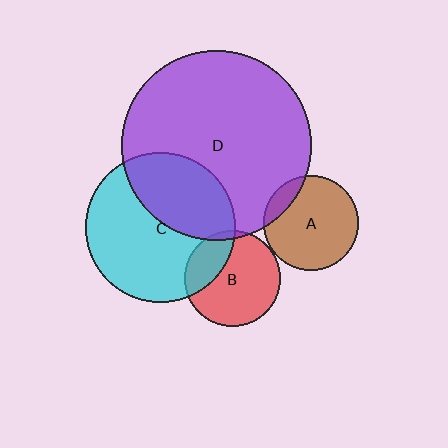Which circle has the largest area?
Circle D (purple).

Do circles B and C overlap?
Yes.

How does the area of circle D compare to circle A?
Approximately 4.0 times.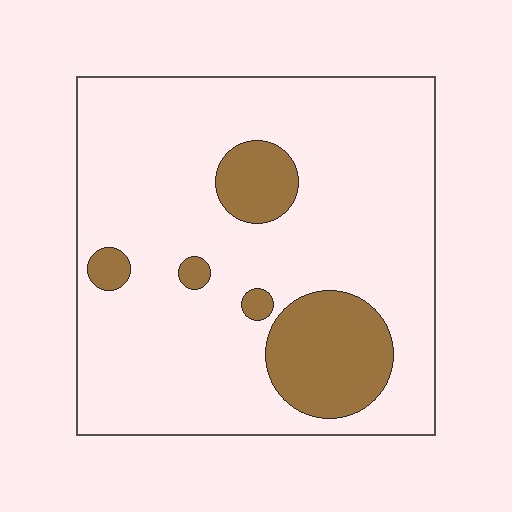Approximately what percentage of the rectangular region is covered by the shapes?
Approximately 15%.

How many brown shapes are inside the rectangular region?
5.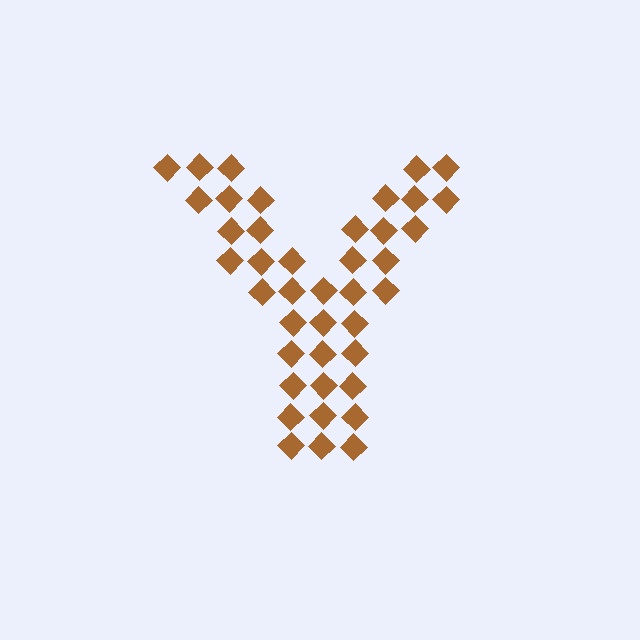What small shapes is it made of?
It is made of small diamonds.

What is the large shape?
The large shape is the letter Y.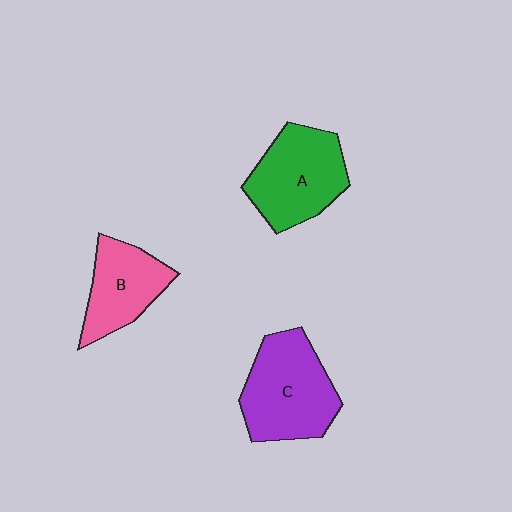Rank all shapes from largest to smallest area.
From largest to smallest: C (purple), A (green), B (pink).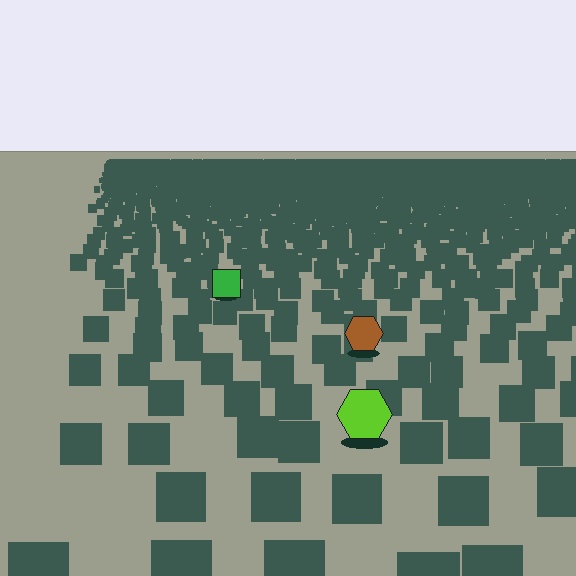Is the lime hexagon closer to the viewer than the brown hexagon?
Yes. The lime hexagon is closer — you can tell from the texture gradient: the ground texture is coarser near it.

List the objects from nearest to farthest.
From nearest to farthest: the lime hexagon, the brown hexagon, the green square.